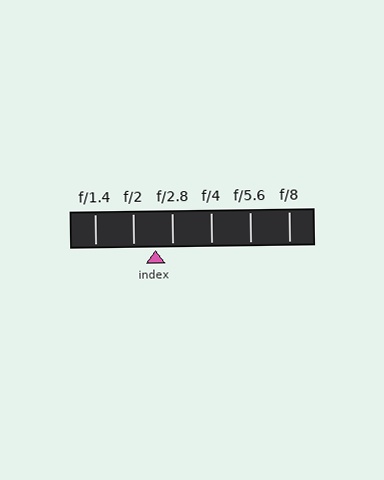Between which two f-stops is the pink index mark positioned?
The index mark is between f/2 and f/2.8.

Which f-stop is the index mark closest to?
The index mark is closest to f/2.8.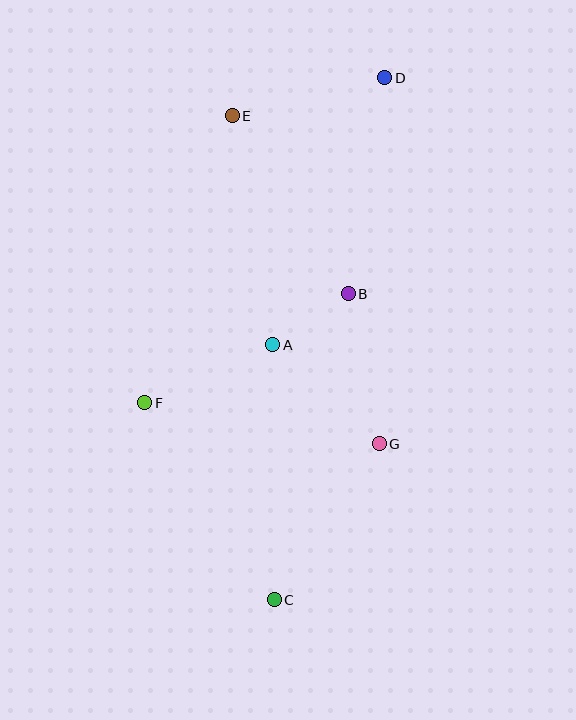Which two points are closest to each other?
Points A and B are closest to each other.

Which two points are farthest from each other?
Points C and D are farthest from each other.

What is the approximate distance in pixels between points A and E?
The distance between A and E is approximately 232 pixels.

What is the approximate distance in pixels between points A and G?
The distance between A and G is approximately 146 pixels.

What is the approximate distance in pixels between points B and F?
The distance between B and F is approximately 231 pixels.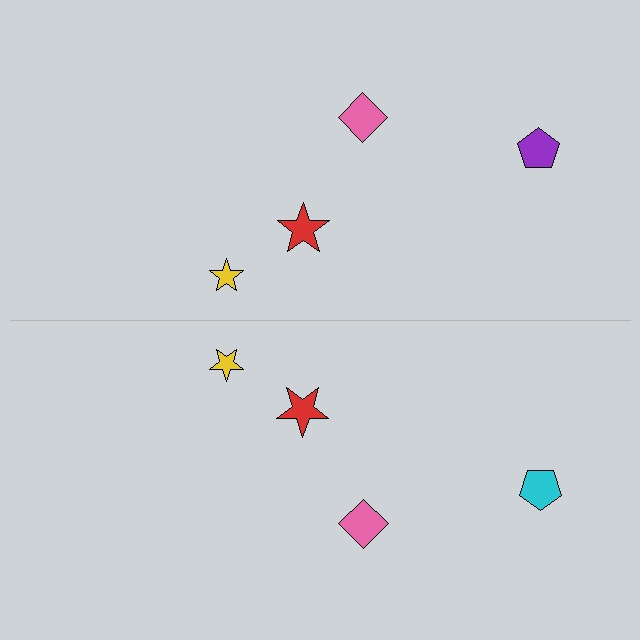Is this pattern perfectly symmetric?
No, the pattern is not perfectly symmetric. The cyan pentagon on the bottom side breaks the symmetry — its mirror counterpart is purple.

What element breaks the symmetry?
The cyan pentagon on the bottom side breaks the symmetry — its mirror counterpart is purple.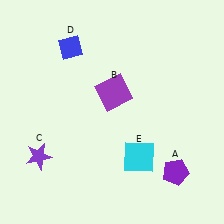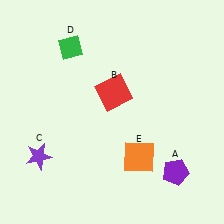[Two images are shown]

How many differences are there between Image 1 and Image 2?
There are 3 differences between the two images.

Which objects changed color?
B changed from purple to red. D changed from blue to green. E changed from cyan to orange.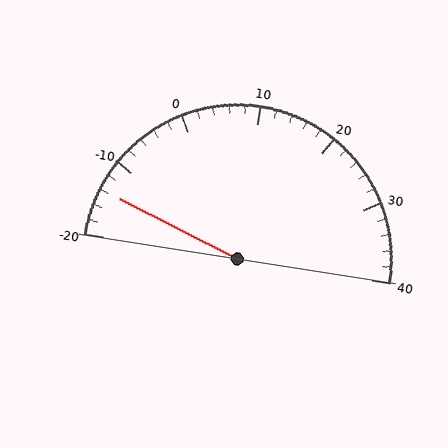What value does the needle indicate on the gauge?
The needle indicates approximately -14.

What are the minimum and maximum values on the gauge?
The gauge ranges from -20 to 40.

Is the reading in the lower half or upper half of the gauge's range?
The reading is in the lower half of the range (-20 to 40).